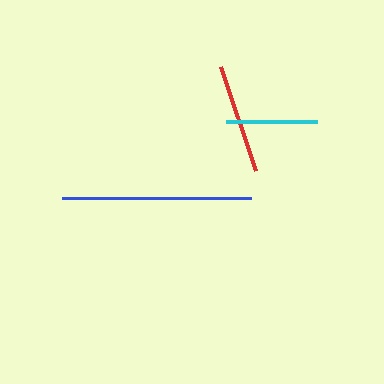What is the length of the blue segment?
The blue segment is approximately 190 pixels long.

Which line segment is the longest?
The blue line is the longest at approximately 190 pixels.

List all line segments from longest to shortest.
From longest to shortest: blue, red, cyan.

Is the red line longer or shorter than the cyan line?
The red line is longer than the cyan line.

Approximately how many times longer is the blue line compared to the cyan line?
The blue line is approximately 2.1 times the length of the cyan line.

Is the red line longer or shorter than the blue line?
The blue line is longer than the red line.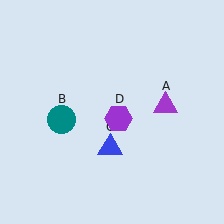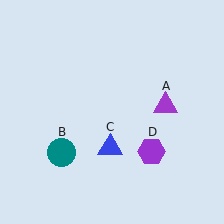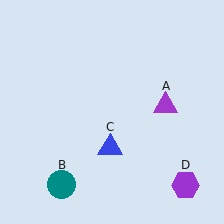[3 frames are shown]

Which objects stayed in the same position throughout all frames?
Purple triangle (object A) and blue triangle (object C) remained stationary.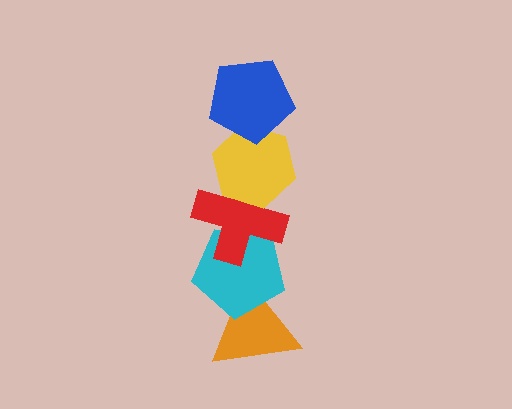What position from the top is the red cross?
The red cross is 3rd from the top.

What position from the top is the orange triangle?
The orange triangle is 5th from the top.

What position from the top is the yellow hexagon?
The yellow hexagon is 2nd from the top.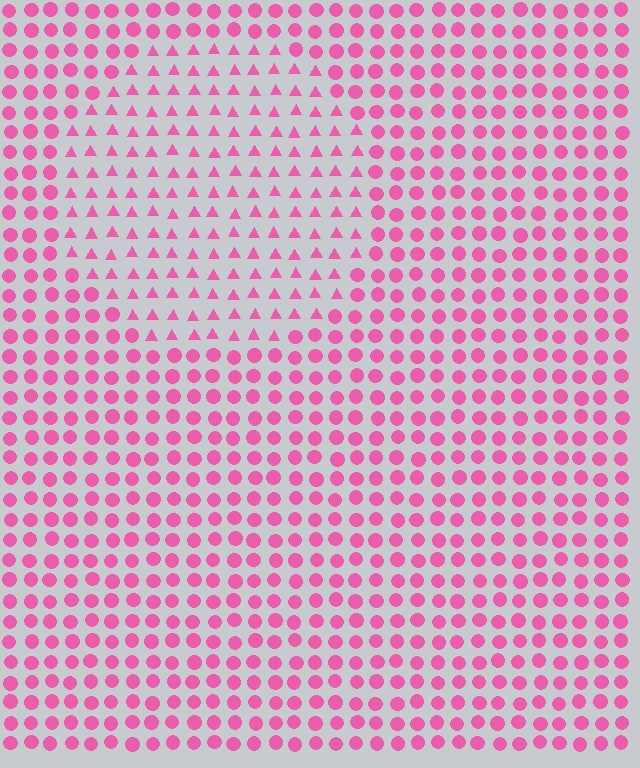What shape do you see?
I see a circle.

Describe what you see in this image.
The image is filled with small pink elements arranged in a uniform grid. A circle-shaped region contains triangles, while the surrounding area contains circles. The boundary is defined purely by the change in element shape.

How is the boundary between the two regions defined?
The boundary is defined by a change in element shape: triangles inside vs. circles outside. All elements share the same color and spacing.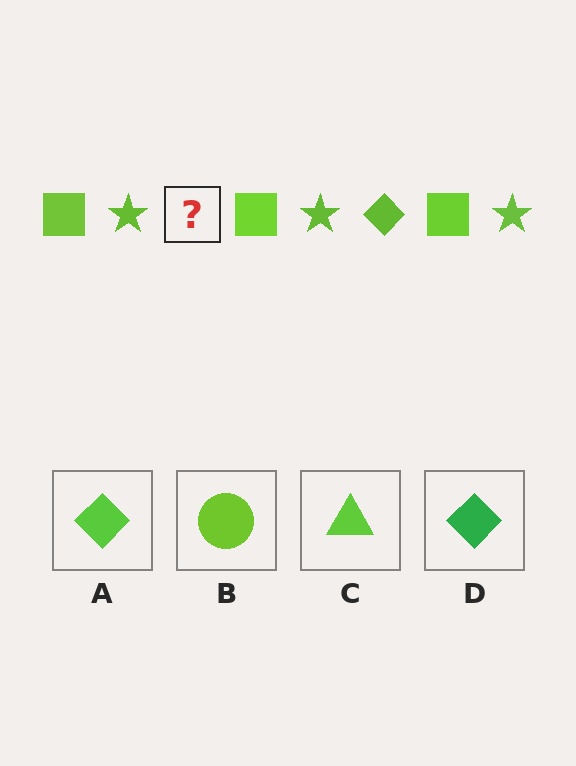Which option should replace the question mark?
Option A.